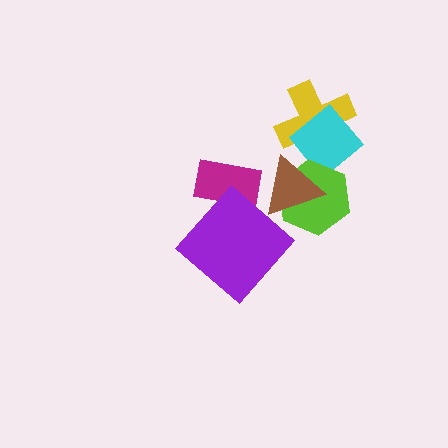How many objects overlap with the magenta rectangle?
1 object overlaps with the magenta rectangle.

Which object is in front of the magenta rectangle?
The purple diamond is in front of the magenta rectangle.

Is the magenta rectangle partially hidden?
Yes, it is partially covered by another shape.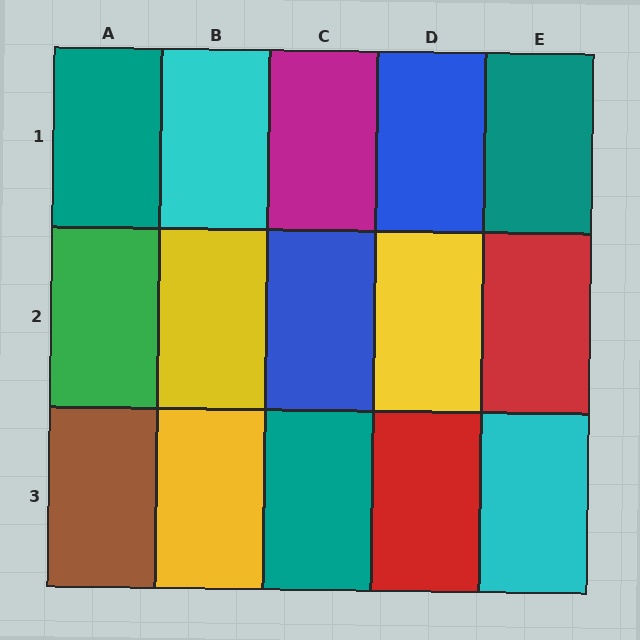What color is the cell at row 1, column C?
Magenta.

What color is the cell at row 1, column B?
Cyan.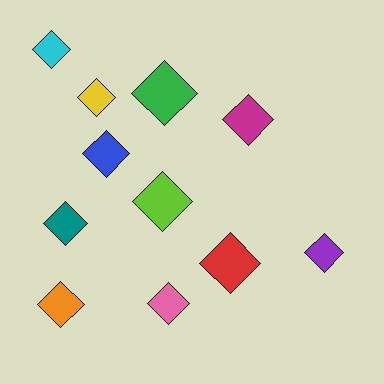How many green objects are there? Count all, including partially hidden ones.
There is 1 green object.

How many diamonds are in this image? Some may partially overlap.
There are 11 diamonds.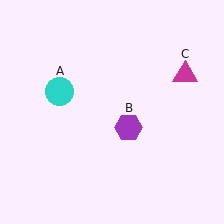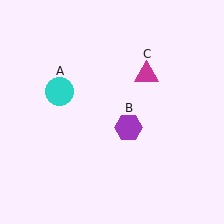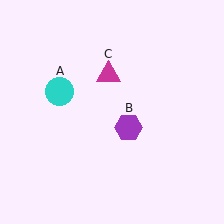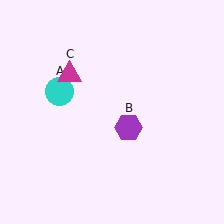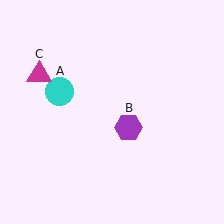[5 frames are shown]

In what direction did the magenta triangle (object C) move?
The magenta triangle (object C) moved left.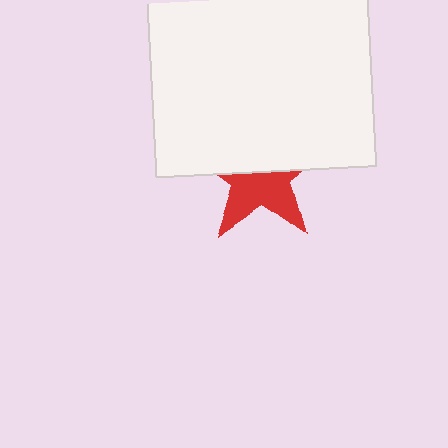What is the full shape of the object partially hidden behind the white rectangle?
The partially hidden object is a red star.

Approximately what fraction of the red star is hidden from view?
Roughly 54% of the red star is hidden behind the white rectangle.